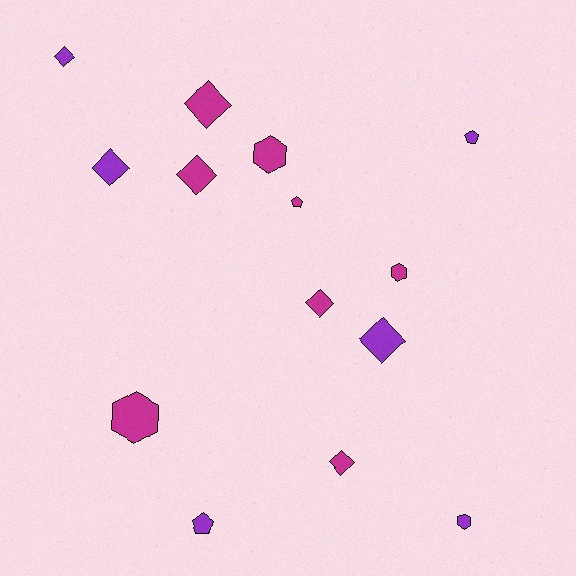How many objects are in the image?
There are 14 objects.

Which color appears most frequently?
Magenta, with 8 objects.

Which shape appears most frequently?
Diamond, with 7 objects.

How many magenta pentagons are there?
There is 1 magenta pentagon.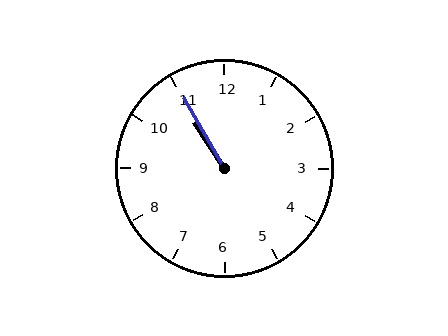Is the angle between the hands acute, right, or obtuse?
It is acute.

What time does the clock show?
10:55.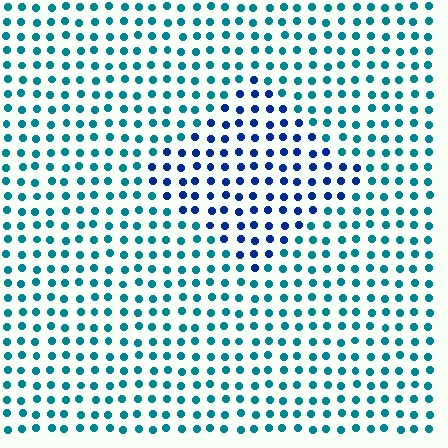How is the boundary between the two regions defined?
The boundary is defined purely by a slight shift in hue (about 39 degrees). Spacing, size, and orientation are identical on both sides.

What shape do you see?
I see a diamond.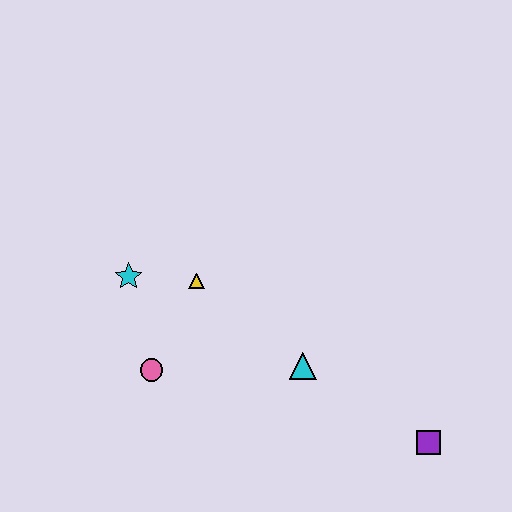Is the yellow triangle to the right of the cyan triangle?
No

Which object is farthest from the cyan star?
The purple square is farthest from the cyan star.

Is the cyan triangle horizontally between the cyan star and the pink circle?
No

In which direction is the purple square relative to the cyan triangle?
The purple square is to the right of the cyan triangle.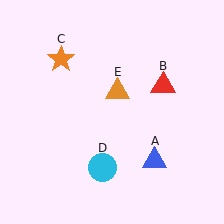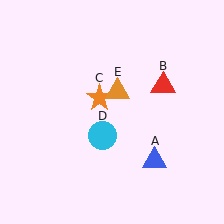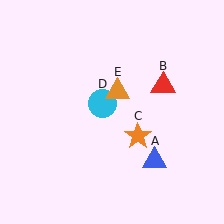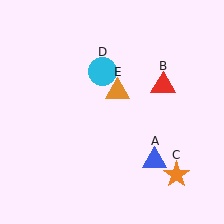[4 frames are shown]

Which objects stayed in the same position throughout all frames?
Blue triangle (object A) and red triangle (object B) and orange triangle (object E) remained stationary.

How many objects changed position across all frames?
2 objects changed position: orange star (object C), cyan circle (object D).